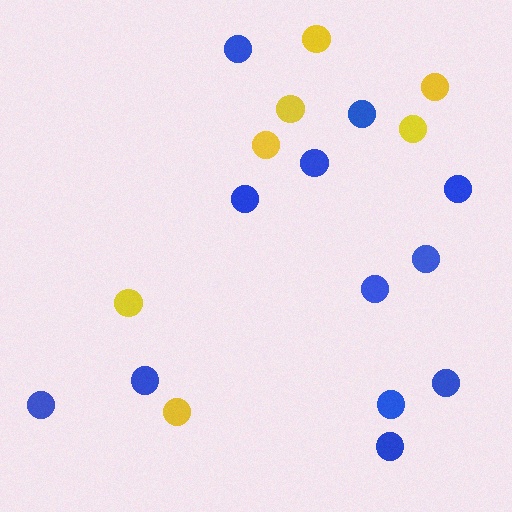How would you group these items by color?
There are 2 groups: one group of yellow circles (7) and one group of blue circles (12).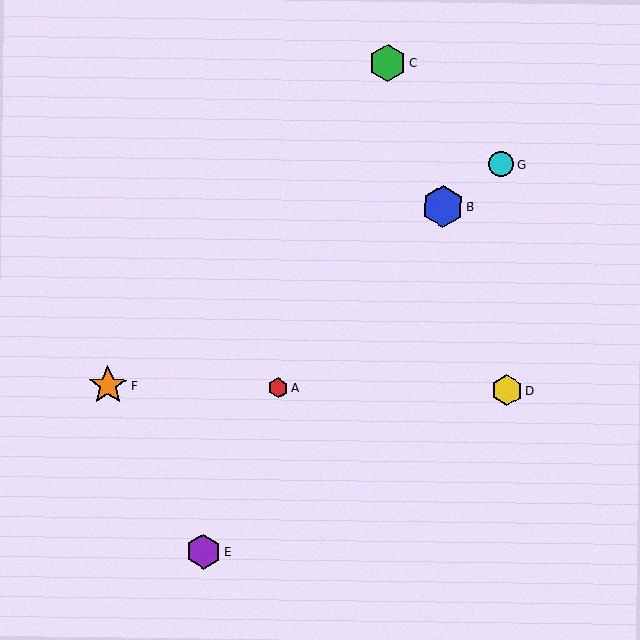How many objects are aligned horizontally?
3 objects (A, D, F) are aligned horizontally.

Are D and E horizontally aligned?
No, D is at y≈391 and E is at y≈552.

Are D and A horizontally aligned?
Yes, both are at y≈391.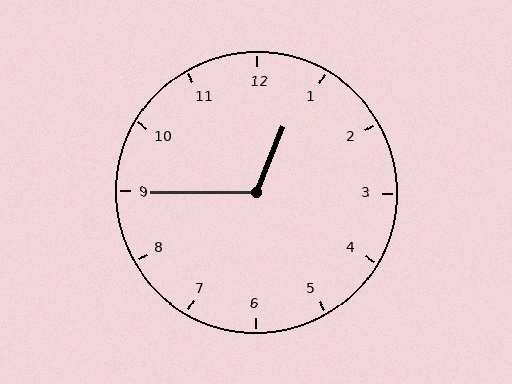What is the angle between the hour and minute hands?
Approximately 112 degrees.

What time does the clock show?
12:45.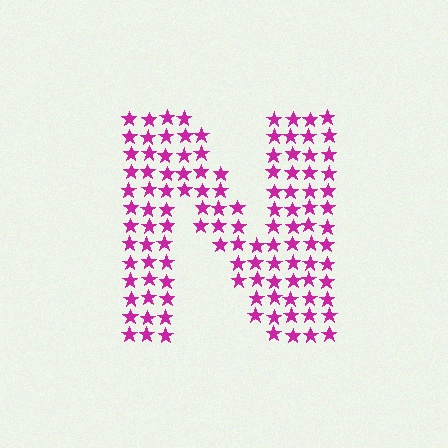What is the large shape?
The large shape is the letter N.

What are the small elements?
The small elements are stars.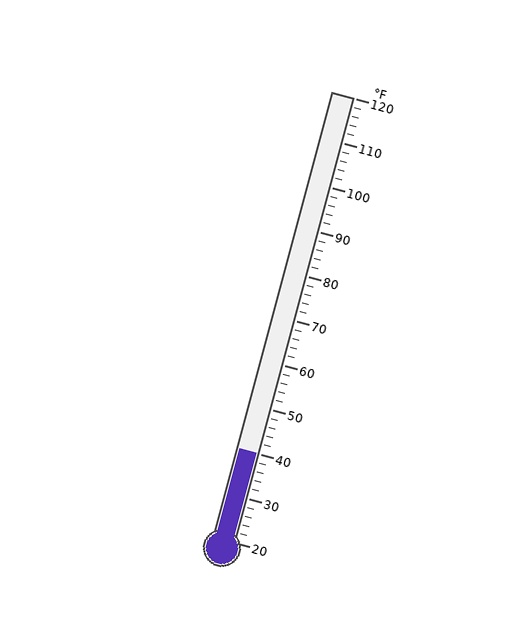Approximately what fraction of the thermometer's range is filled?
The thermometer is filled to approximately 20% of its range.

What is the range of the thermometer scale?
The thermometer scale ranges from 20°F to 120°F.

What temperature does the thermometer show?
The thermometer shows approximately 40°F.